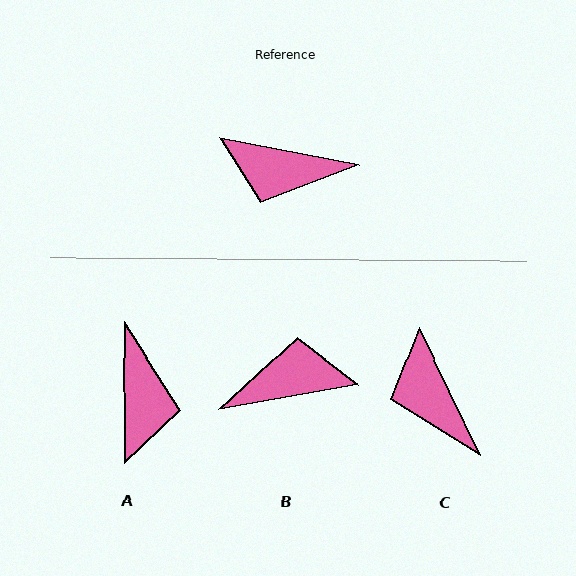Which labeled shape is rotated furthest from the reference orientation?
B, about 159 degrees away.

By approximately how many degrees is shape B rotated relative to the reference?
Approximately 159 degrees clockwise.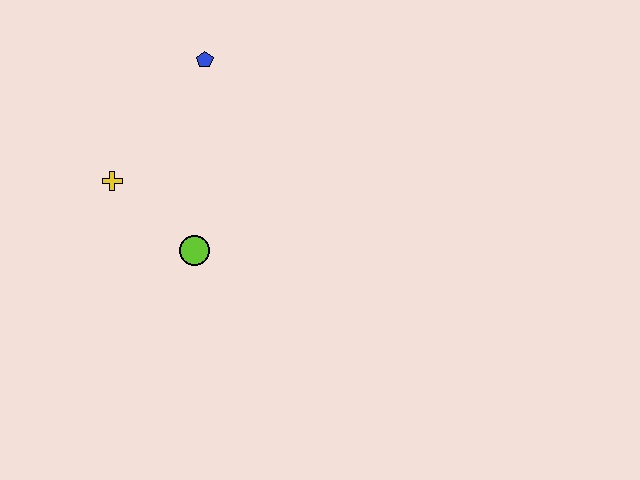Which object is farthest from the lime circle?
The blue pentagon is farthest from the lime circle.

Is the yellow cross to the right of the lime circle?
No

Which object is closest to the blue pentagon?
The yellow cross is closest to the blue pentagon.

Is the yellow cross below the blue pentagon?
Yes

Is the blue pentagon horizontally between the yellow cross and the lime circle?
No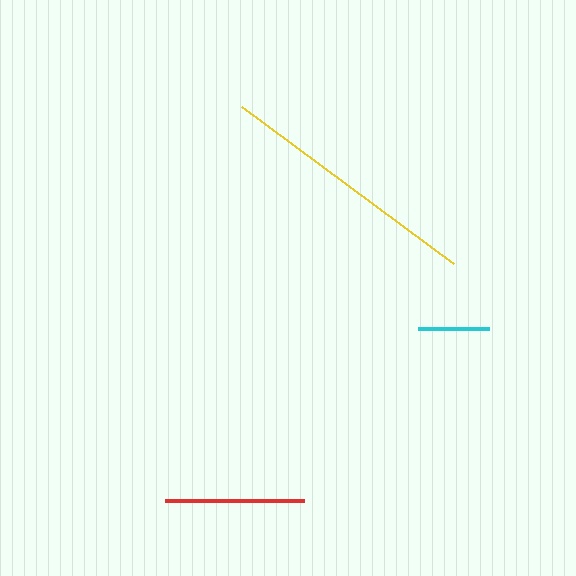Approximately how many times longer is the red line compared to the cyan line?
The red line is approximately 2.0 times the length of the cyan line.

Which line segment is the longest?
The yellow line is the longest at approximately 263 pixels.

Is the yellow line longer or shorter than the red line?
The yellow line is longer than the red line.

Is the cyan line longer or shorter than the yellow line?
The yellow line is longer than the cyan line.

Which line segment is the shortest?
The cyan line is the shortest at approximately 71 pixels.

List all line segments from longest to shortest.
From longest to shortest: yellow, red, cyan.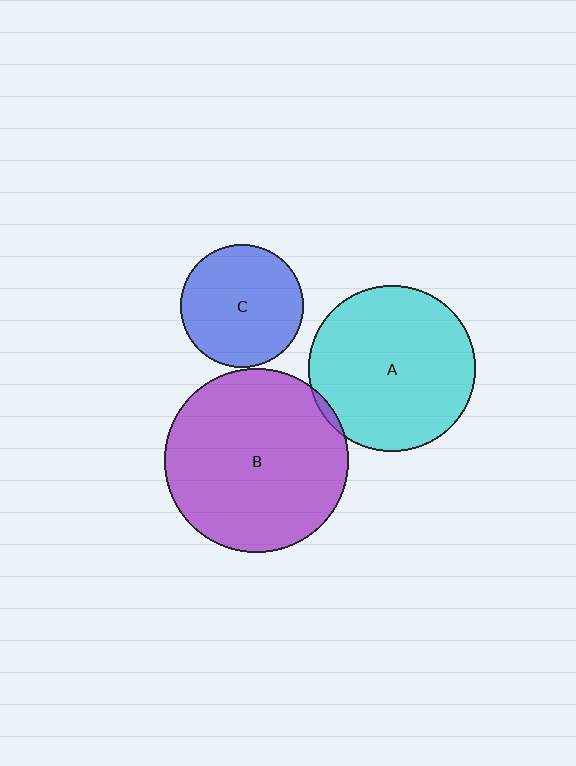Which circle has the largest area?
Circle B (purple).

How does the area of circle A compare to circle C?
Approximately 1.8 times.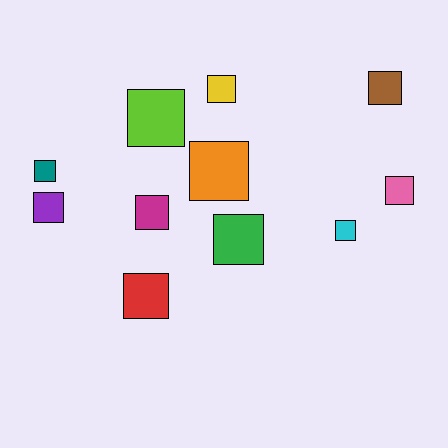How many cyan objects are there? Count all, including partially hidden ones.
There is 1 cyan object.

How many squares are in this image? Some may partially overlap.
There are 11 squares.